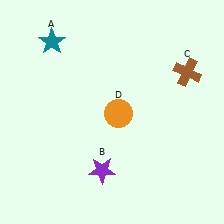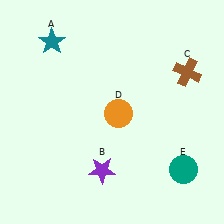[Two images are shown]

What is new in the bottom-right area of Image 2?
A teal circle (E) was added in the bottom-right area of Image 2.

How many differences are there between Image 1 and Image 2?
There is 1 difference between the two images.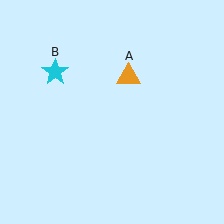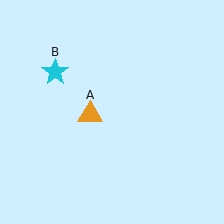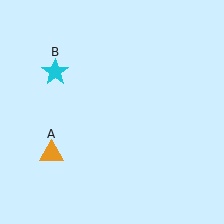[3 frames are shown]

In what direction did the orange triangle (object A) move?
The orange triangle (object A) moved down and to the left.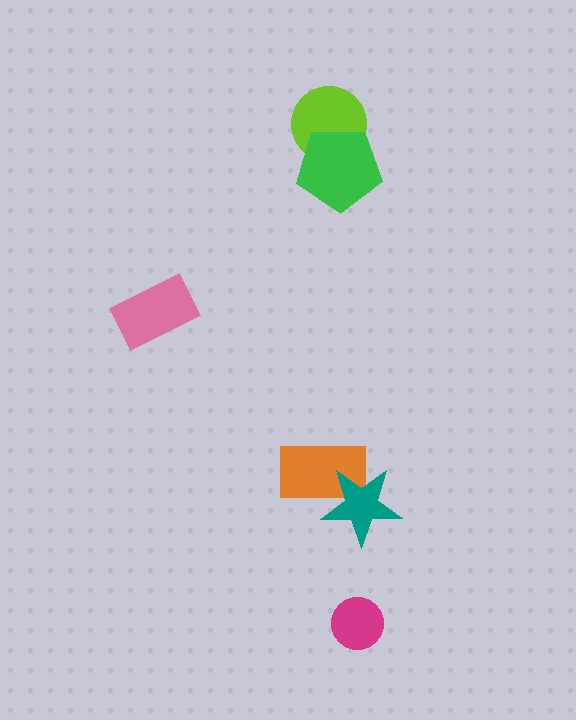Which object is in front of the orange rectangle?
The teal star is in front of the orange rectangle.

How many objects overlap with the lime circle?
1 object overlaps with the lime circle.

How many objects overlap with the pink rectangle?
0 objects overlap with the pink rectangle.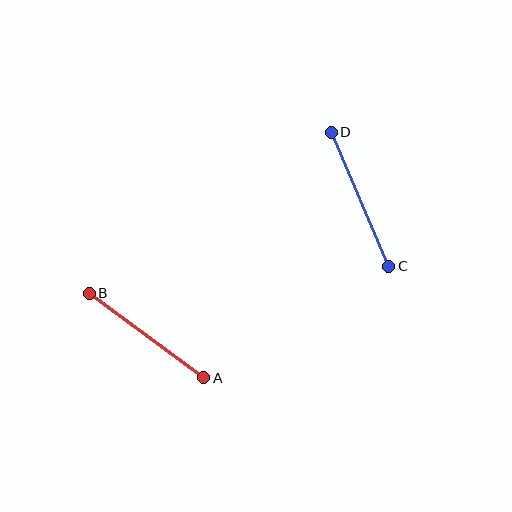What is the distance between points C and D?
The distance is approximately 146 pixels.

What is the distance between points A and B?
The distance is approximately 142 pixels.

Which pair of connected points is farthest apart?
Points C and D are farthest apart.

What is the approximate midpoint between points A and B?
The midpoint is at approximately (147, 335) pixels.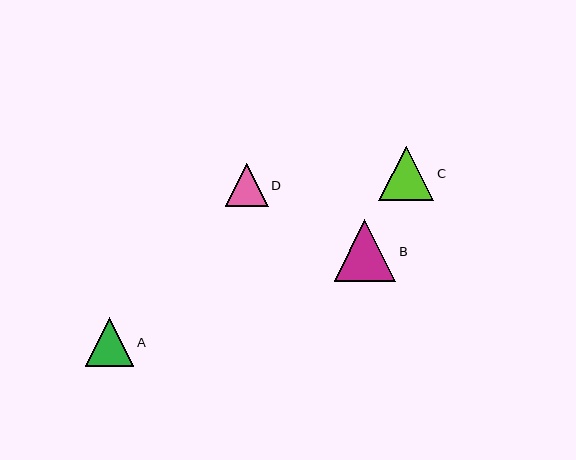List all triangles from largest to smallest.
From largest to smallest: B, C, A, D.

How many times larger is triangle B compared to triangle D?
Triangle B is approximately 1.4 times the size of triangle D.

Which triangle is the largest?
Triangle B is the largest with a size of approximately 62 pixels.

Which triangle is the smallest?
Triangle D is the smallest with a size of approximately 43 pixels.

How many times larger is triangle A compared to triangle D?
Triangle A is approximately 1.1 times the size of triangle D.